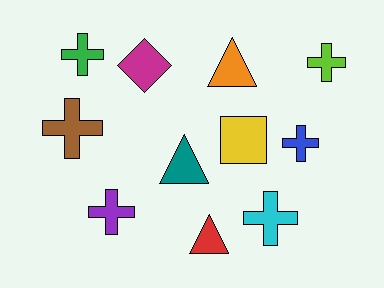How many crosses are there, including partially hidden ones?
There are 6 crosses.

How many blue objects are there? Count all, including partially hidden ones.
There is 1 blue object.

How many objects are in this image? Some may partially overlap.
There are 11 objects.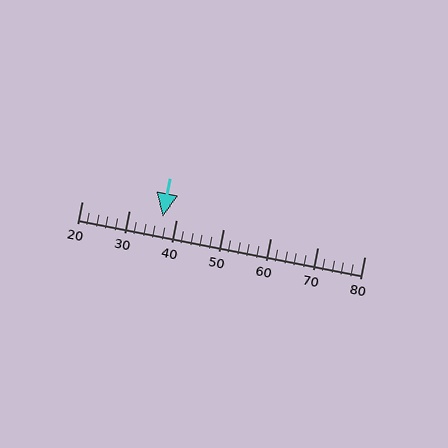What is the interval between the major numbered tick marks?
The major tick marks are spaced 10 units apart.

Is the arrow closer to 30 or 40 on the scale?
The arrow is closer to 40.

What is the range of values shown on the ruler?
The ruler shows values from 20 to 80.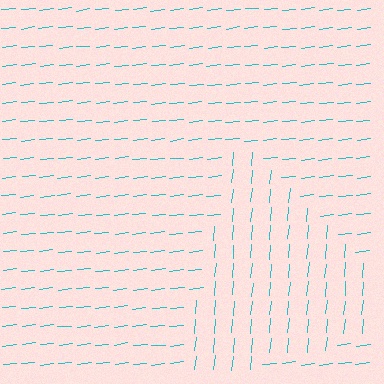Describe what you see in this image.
The image is filled with small cyan line segments. A triangle region in the image has lines oriented differently from the surrounding lines, creating a visible texture boundary.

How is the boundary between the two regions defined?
The boundary is defined purely by a change in line orientation (approximately 78 degrees difference). All lines are the same color and thickness.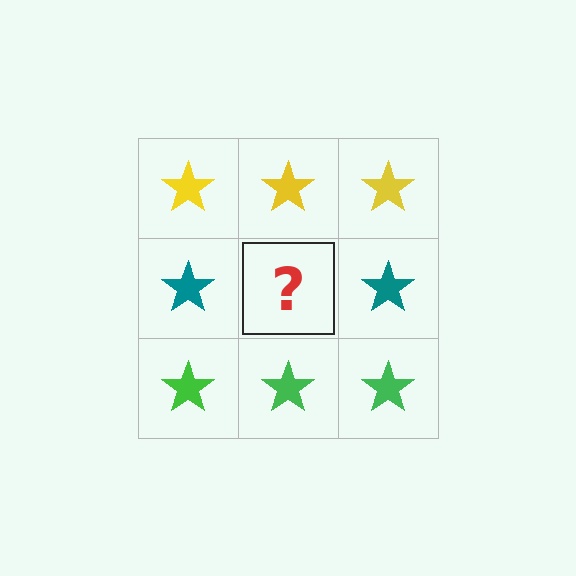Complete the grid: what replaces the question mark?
The question mark should be replaced with a teal star.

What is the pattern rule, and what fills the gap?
The rule is that each row has a consistent color. The gap should be filled with a teal star.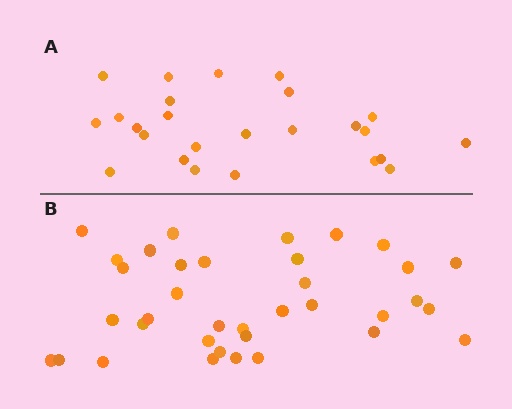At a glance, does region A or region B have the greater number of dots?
Region B (the bottom region) has more dots.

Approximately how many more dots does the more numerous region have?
Region B has roughly 12 or so more dots than region A.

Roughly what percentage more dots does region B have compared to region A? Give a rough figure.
About 45% more.